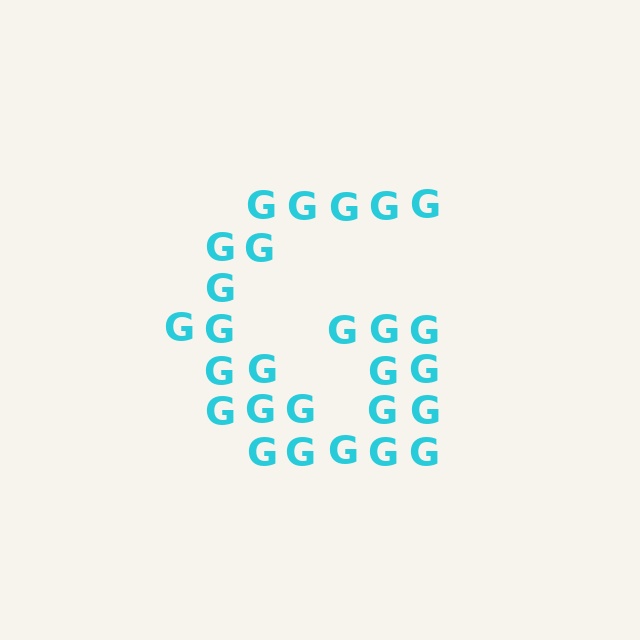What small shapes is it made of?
It is made of small letter G's.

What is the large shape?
The large shape is the letter G.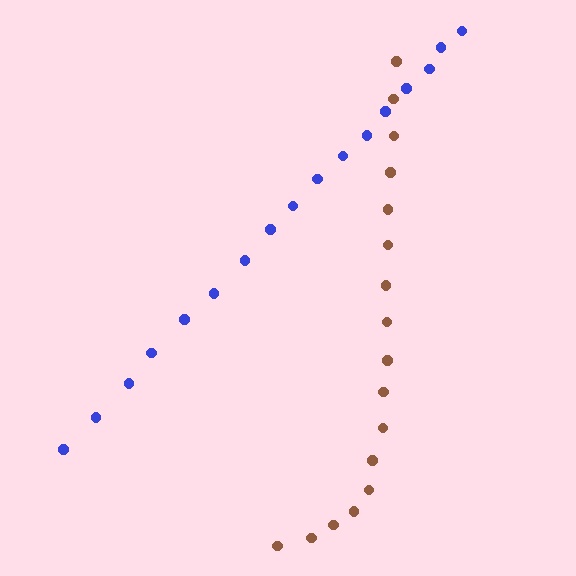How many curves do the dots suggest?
There are 2 distinct paths.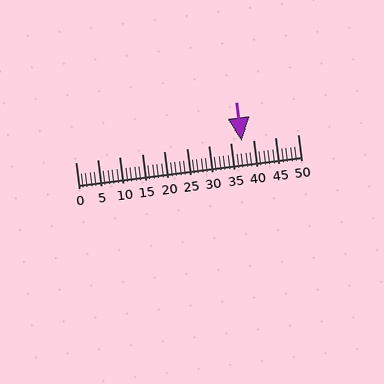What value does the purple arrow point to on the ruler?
The purple arrow points to approximately 37.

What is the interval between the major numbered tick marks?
The major tick marks are spaced 5 units apart.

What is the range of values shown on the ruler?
The ruler shows values from 0 to 50.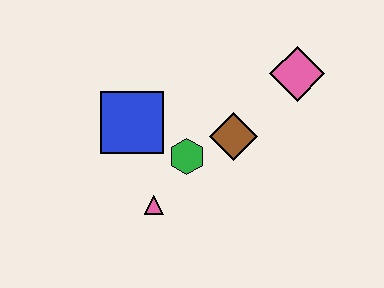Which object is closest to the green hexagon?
The brown diamond is closest to the green hexagon.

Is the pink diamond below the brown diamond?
No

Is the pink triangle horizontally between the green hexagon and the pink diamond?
No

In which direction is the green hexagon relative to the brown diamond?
The green hexagon is to the left of the brown diamond.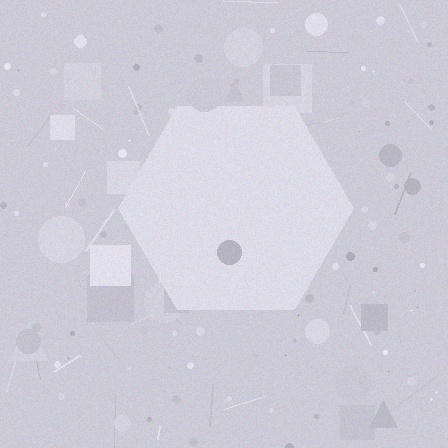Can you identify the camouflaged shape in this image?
The camouflaged shape is a hexagon.